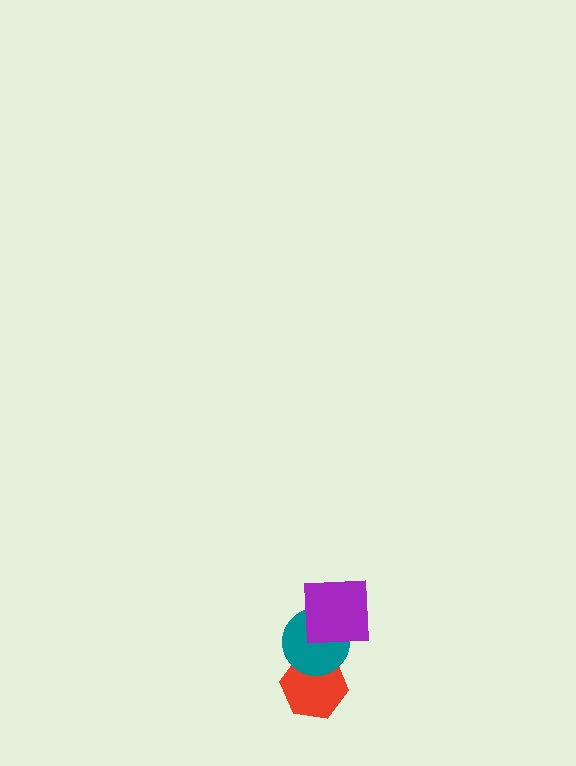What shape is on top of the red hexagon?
The teal circle is on top of the red hexagon.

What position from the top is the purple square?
The purple square is 1st from the top.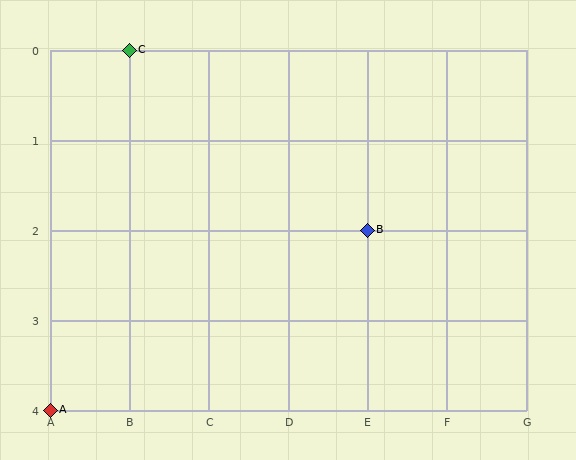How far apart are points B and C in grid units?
Points B and C are 3 columns and 2 rows apart (about 3.6 grid units diagonally).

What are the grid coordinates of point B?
Point B is at grid coordinates (E, 2).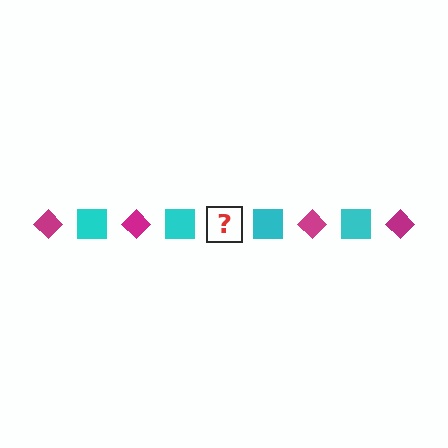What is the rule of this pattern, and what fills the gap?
The rule is that the pattern alternates between magenta diamond and cyan square. The gap should be filled with a magenta diamond.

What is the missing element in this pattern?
The missing element is a magenta diamond.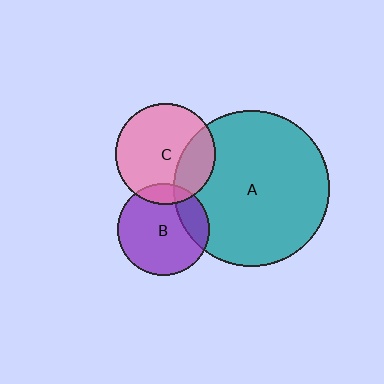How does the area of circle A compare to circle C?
Approximately 2.4 times.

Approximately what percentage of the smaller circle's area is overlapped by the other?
Approximately 15%.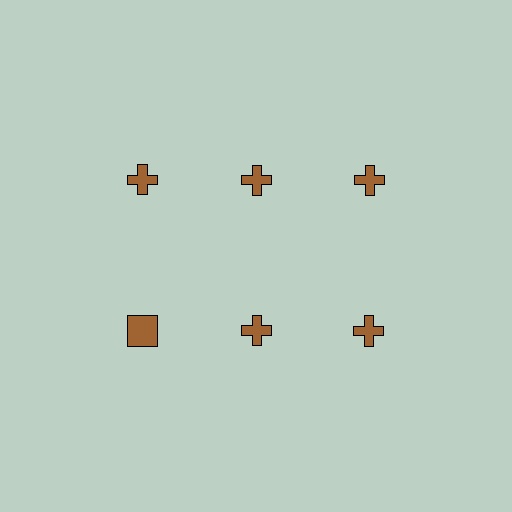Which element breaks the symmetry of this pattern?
The brown square in the second row, leftmost column breaks the symmetry. All other shapes are brown crosses.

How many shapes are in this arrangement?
There are 6 shapes arranged in a grid pattern.